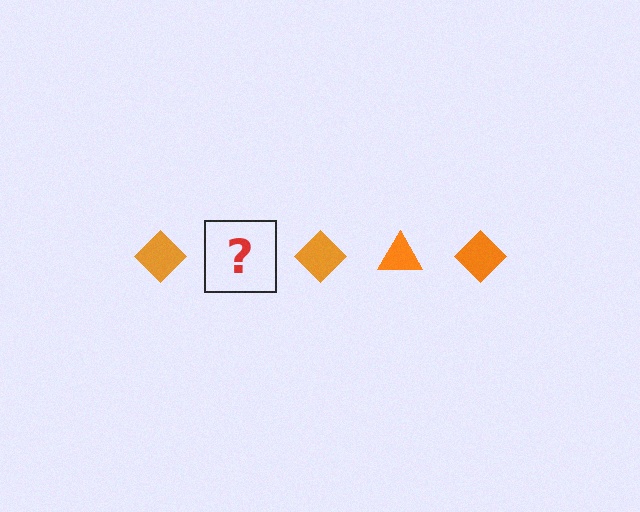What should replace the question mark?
The question mark should be replaced with an orange triangle.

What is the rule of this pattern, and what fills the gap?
The rule is that the pattern cycles through diamond, triangle shapes in orange. The gap should be filled with an orange triangle.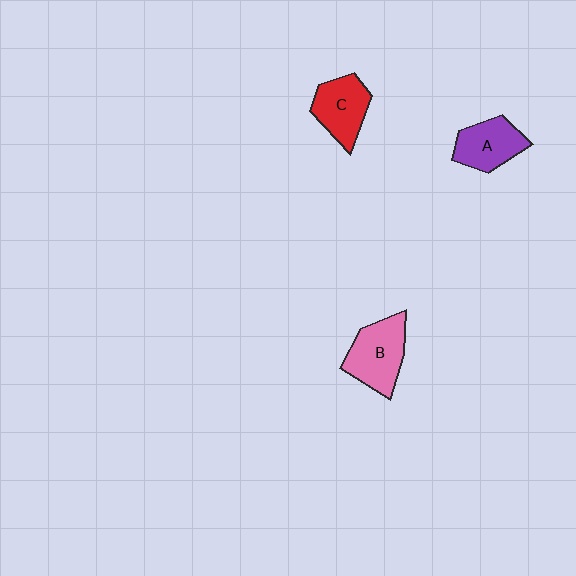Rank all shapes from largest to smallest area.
From largest to smallest: B (pink), C (red), A (purple).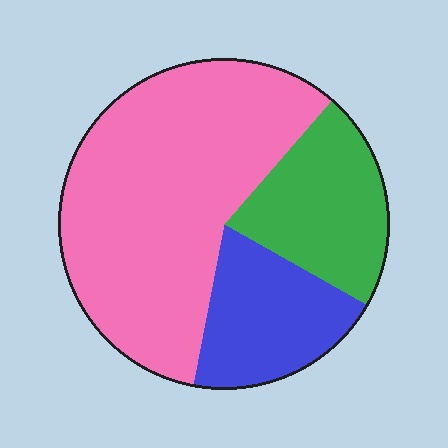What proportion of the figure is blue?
Blue covers 20% of the figure.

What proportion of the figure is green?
Green covers around 20% of the figure.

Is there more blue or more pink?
Pink.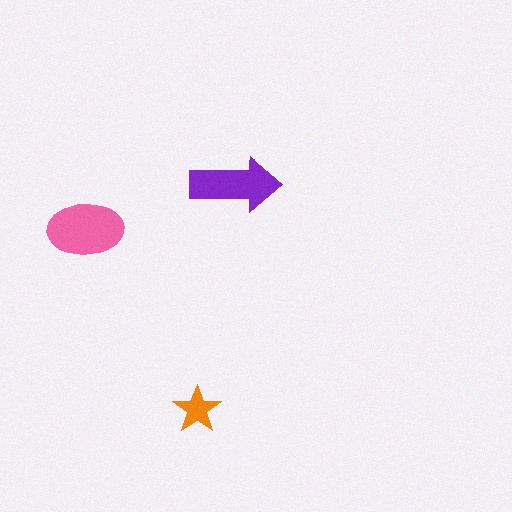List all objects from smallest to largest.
The orange star, the purple arrow, the pink ellipse.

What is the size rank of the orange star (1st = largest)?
3rd.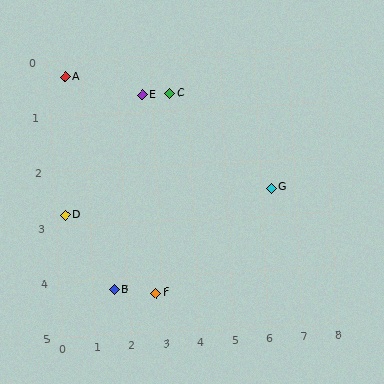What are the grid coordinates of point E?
Point E is at approximately (2.7, 0.7).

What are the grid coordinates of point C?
Point C is at approximately (3.5, 0.7).